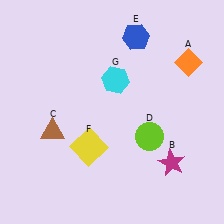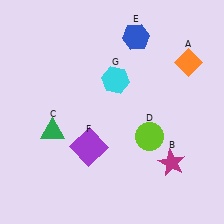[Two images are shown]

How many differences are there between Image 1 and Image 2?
There are 2 differences between the two images.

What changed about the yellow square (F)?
In Image 1, F is yellow. In Image 2, it changed to purple.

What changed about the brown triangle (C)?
In Image 1, C is brown. In Image 2, it changed to green.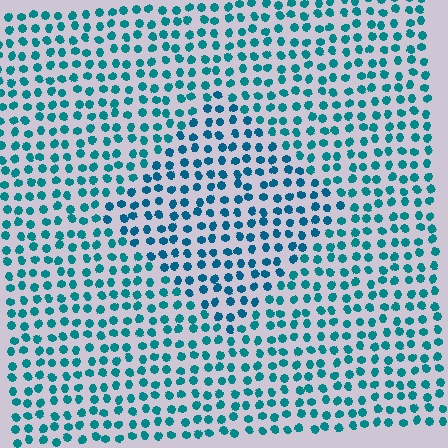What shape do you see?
I see a diamond.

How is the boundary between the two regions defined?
The boundary is defined purely by a slight shift in hue (about 17 degrees). Spacing, size, and orientation are identical on both sides.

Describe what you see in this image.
The image is filled with small teal elements in a uniform arrangement. A diamond-shaped region is visible where the elements are tinted to a slightly different hue, forming a subtle color boundary.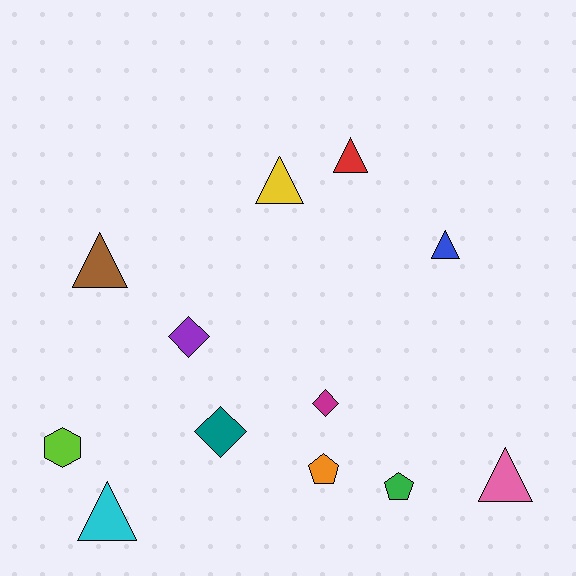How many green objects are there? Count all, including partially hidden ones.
There is 1 green object.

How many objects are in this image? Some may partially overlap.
There are 12 objects.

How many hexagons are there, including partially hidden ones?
There is 1 hexagon.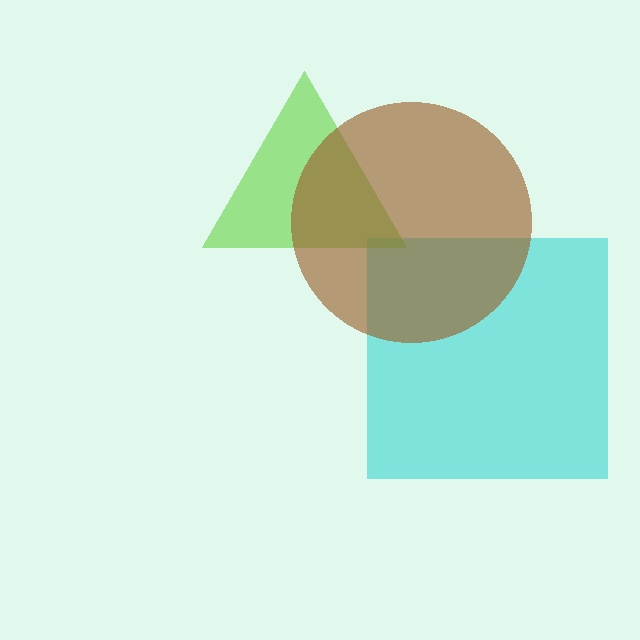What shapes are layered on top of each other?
The layered shapes are: a cyan square, a lime triangle, a brown circle.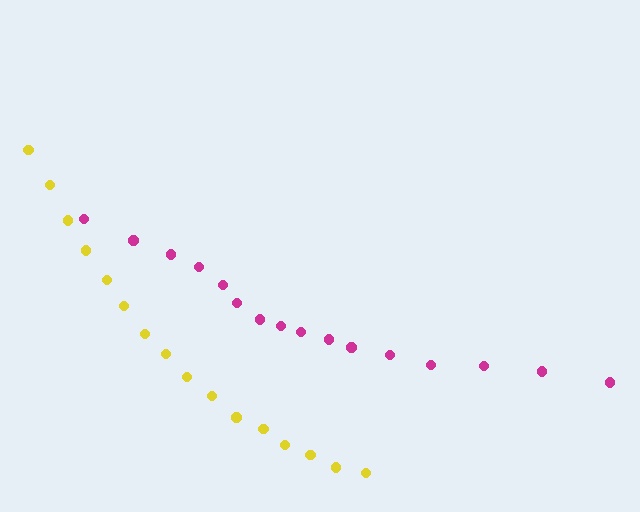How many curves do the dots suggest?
There are 2 distinct paths.